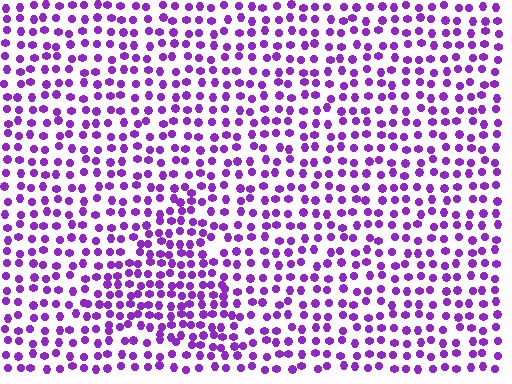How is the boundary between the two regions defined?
The boundary is defined by a change in element density (approximately 1.6x ratio). All elements are the same color, size, and shape.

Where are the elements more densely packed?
The elements are more densely packed inside the triangle boundary.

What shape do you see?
I see a triangle.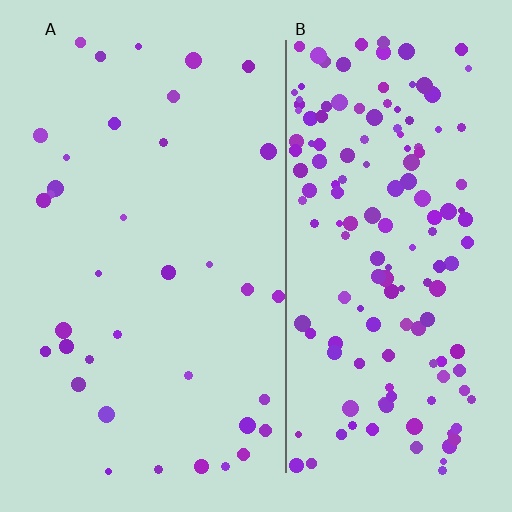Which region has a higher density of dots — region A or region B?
B (the right).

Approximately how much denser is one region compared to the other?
Approximately 4.3× — region B over region A.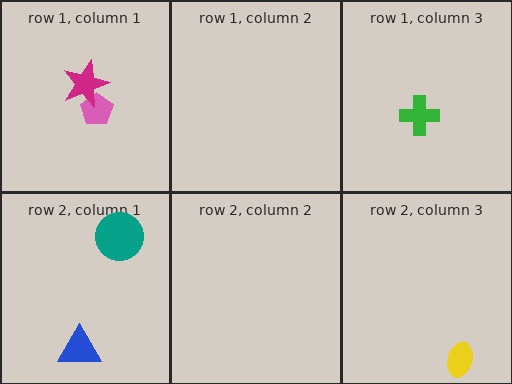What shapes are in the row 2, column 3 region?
The yellow ellipse.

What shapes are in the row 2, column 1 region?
The teal circle, the blue triangle.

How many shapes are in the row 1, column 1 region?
2.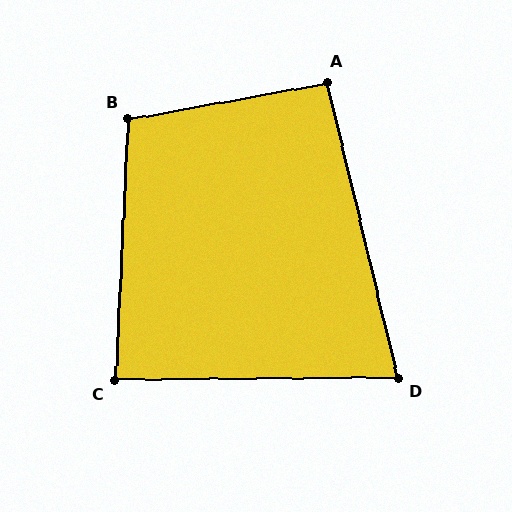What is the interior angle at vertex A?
Approximately 93 degrees (approximately right).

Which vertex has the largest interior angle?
B, at approximately 103 degrees.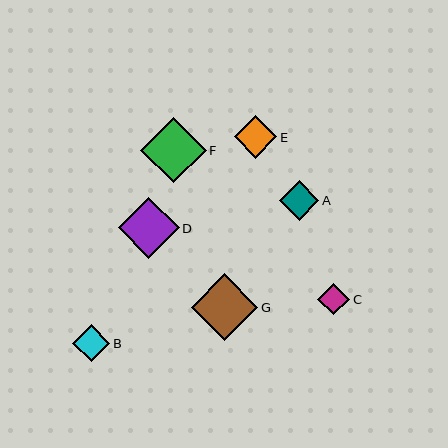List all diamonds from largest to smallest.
From largest to smallest: G, F, D, E, A, B, C.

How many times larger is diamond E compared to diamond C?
Diamond E is approximately 1.3 times the size of diamond C.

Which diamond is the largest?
Diamond G is the largest with a size of approximately 66 pixels.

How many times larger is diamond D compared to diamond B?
Diamond D is approximately 1.6 times the size of diamond B.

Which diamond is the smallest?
Diamond C is the smallest with a size of approximately 32 pixels.